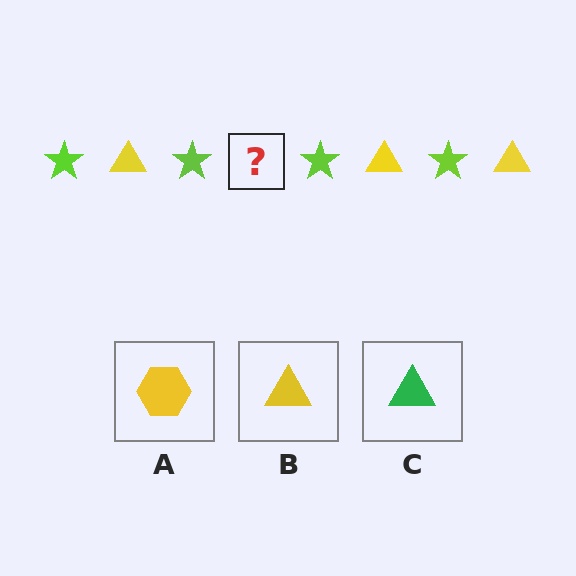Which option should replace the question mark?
Option B.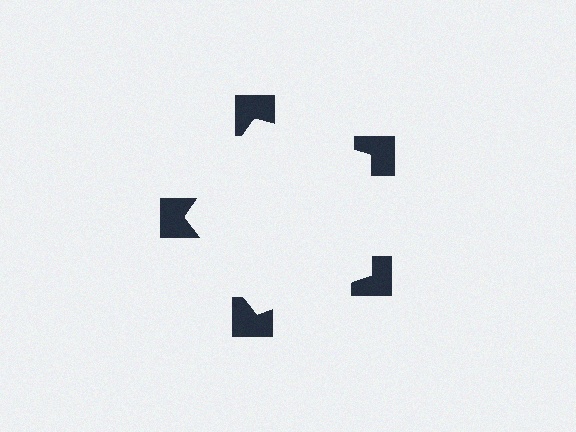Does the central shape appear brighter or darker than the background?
It typically appears slightly brighter than the background, even though no actual brightness change is drawn.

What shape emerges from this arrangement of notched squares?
An illusory pentagon — its edges are inferred from the aligned wedge cuts in the notched squares, not physically drawn.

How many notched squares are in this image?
There are 5 — one at each vertex of the illusory pentagon.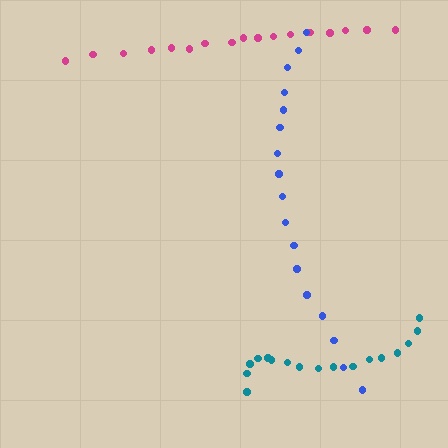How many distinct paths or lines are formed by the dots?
There are 3 distinct paths.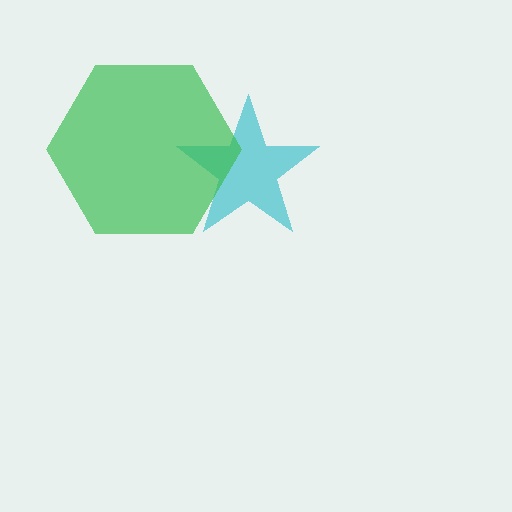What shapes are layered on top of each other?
The layered shapes are: a cyan star, a green hexagon.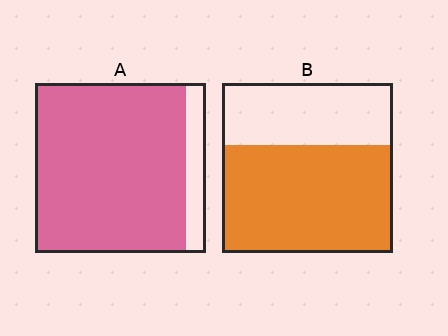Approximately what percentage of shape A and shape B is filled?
A is approximately 90% and B is approximately 65%.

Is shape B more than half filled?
Yes.